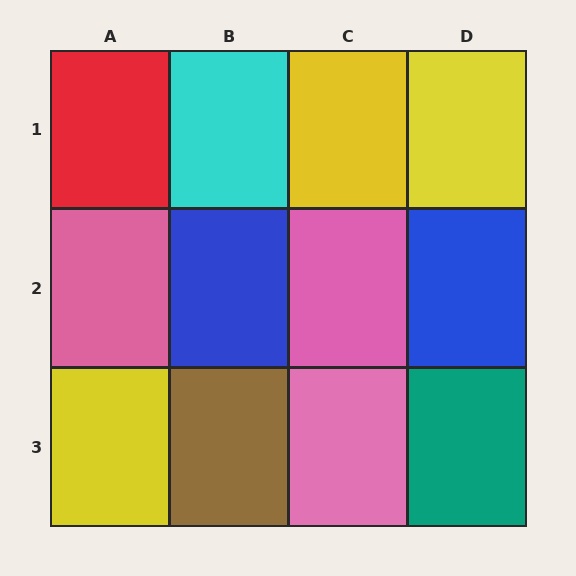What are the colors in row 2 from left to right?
Pink, blue, pink, blue.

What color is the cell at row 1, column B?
Cyan.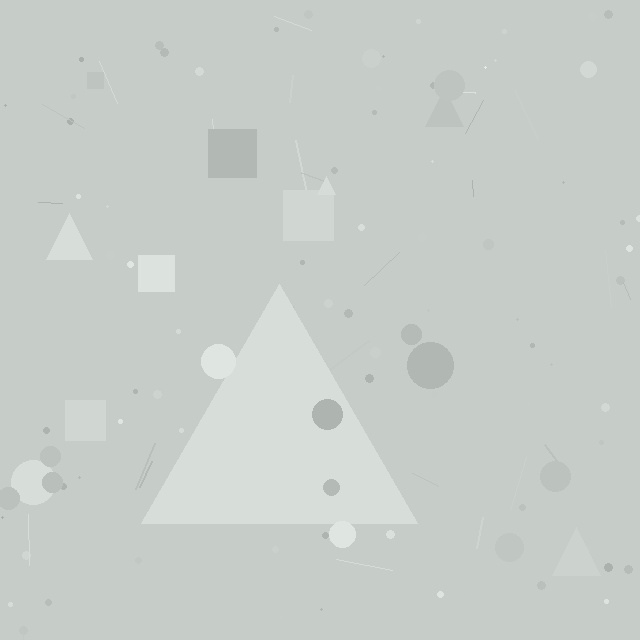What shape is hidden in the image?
A triangle is hidden in the image.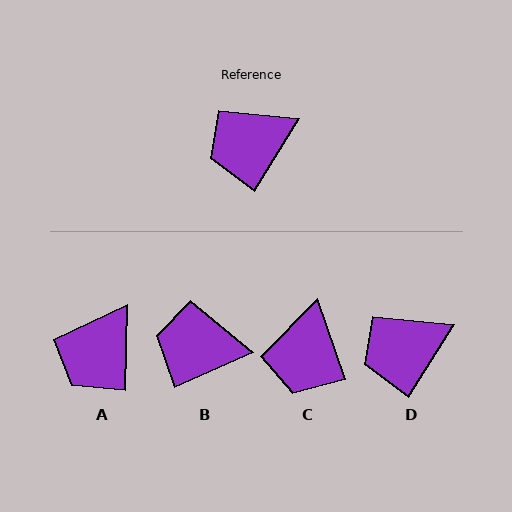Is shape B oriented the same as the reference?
No, it is off by about 34 degrees.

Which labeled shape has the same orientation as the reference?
D.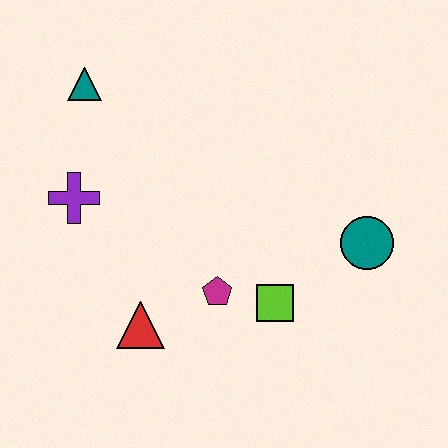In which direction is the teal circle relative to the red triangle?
The teal circle is to the right of the red triangle.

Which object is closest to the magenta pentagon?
The lime square is closest to the magenta pentagon.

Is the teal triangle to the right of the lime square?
No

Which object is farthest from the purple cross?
The teal circle is farthest from the purple cross.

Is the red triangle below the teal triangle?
Yes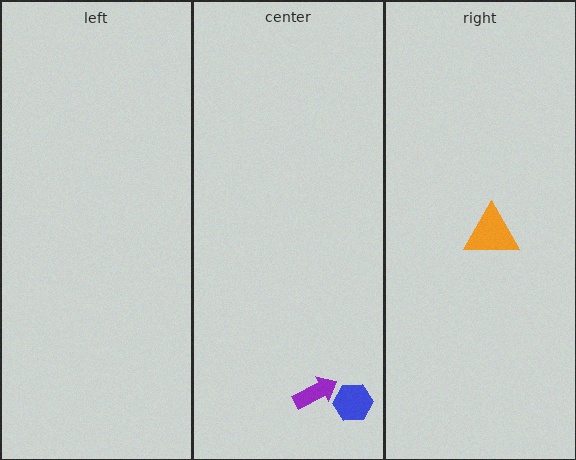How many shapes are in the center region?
2.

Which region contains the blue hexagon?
The center region.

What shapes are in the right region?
The orange triangle.